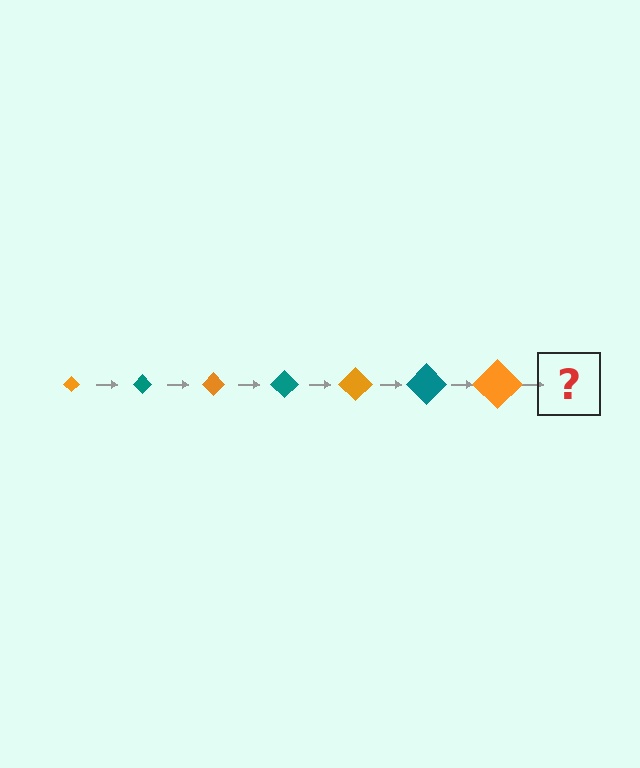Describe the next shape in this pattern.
It should be a teal diamond, larger than the previous one.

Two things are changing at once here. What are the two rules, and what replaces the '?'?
The two rules are that the diamond grows larger each step and the color cycles through orange and teal. The '?' should be a teal diamond, larger than the previous one.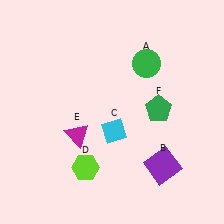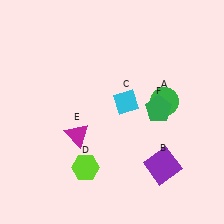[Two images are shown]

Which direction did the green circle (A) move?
The green circle (A) moved down.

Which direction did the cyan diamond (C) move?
The cyan diamond (C) moved up.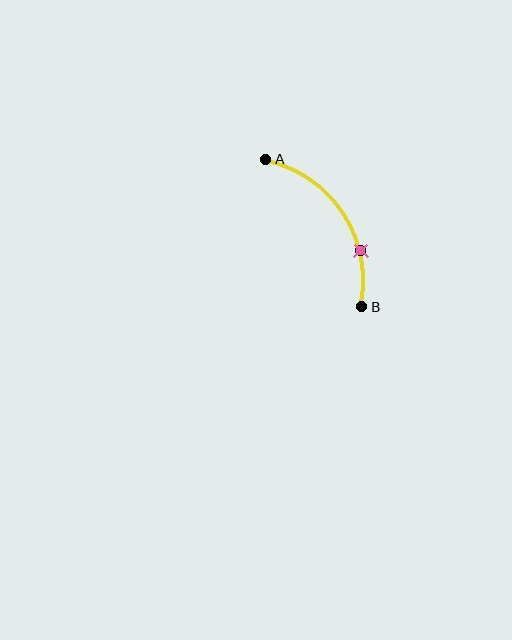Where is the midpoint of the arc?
The arc midpoint is the point on the curve farthest from the straight line joining A and B. It sits to the right of that line.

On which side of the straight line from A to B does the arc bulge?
The arc bulges to the right of the straight line connecting A and B.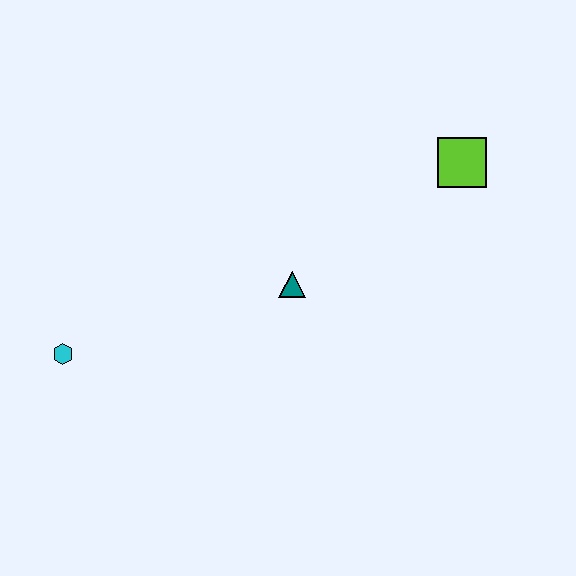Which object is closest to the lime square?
The teal triangle is closest to the lime square.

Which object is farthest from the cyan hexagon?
The lime square is farthest from the cyan hexagon.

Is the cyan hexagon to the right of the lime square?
No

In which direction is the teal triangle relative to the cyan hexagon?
The teal triangle is to the right of the cyan hexagon.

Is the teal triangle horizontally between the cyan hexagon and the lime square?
Yes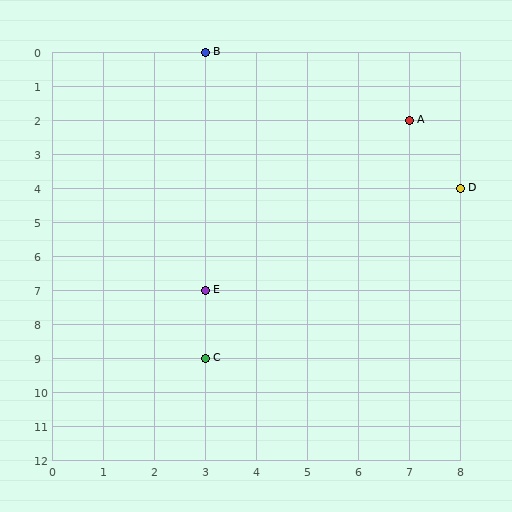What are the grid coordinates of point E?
Point E is at grid coordinates (3, 7).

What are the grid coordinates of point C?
Point C is at grid coordinates (3, 9).